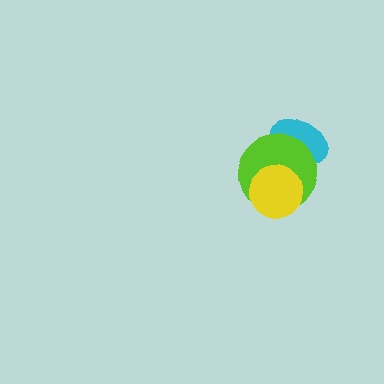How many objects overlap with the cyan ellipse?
1 object overlaps with the cyan ellipse.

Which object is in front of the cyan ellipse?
The lime circle is in front of the cyan ellipse.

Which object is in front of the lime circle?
The yellow circle is in front of the lime circle.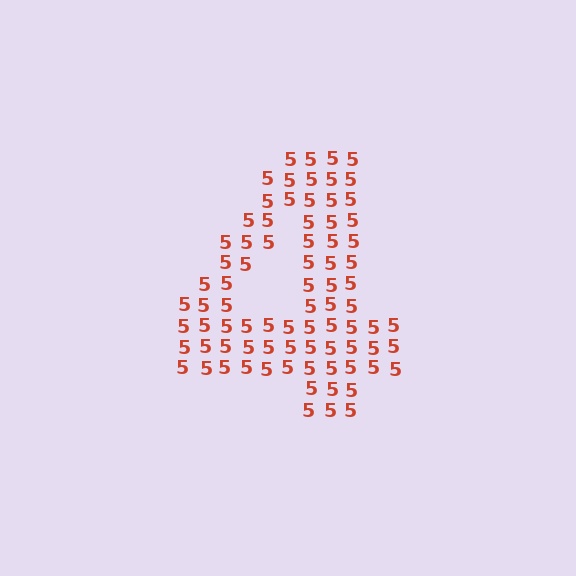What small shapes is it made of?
It is made of small digit 5's.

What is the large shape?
The large shape is the digit 4.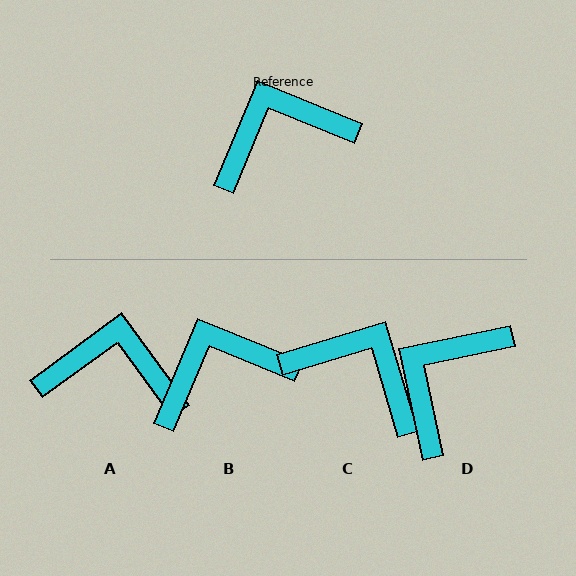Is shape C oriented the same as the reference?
No, it is off by about 51 degrees.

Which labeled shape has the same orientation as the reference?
B.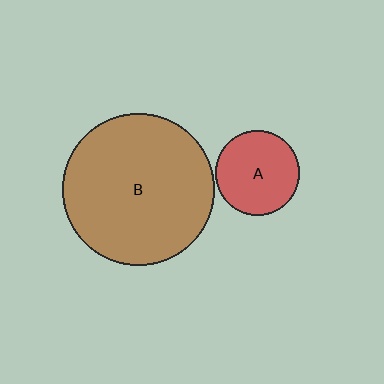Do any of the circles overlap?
No, none of the circles overlap.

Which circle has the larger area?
Circle B (brown).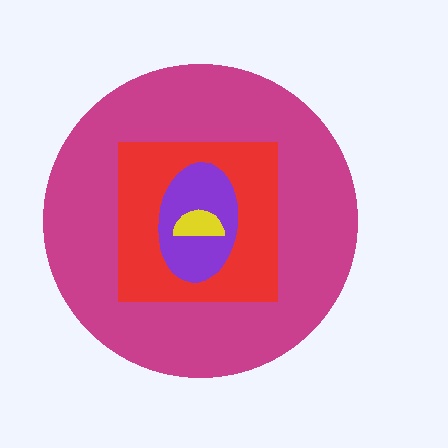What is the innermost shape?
The yellow semicircle.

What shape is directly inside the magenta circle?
The red square.